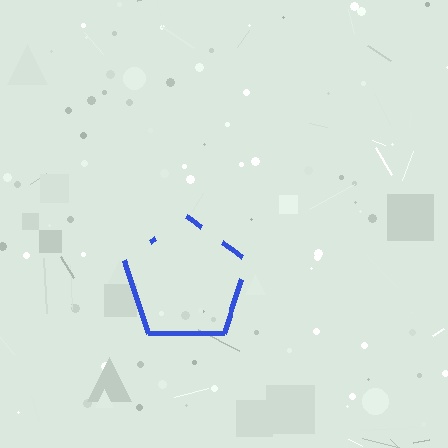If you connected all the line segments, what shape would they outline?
They would outline a pentagon.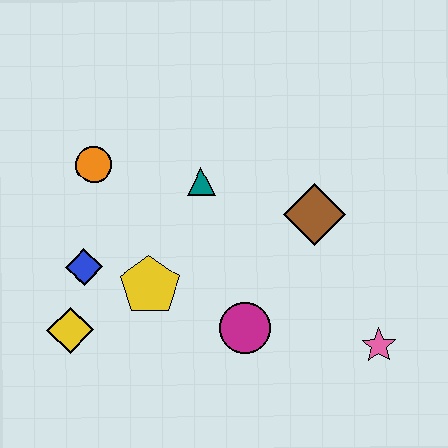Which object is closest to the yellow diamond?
The blue diamond is closest to the yellow diamond.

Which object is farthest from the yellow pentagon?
The pink star is farthest from the yellow pentagon.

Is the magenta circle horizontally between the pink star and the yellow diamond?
Yes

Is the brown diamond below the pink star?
No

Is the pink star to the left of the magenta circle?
No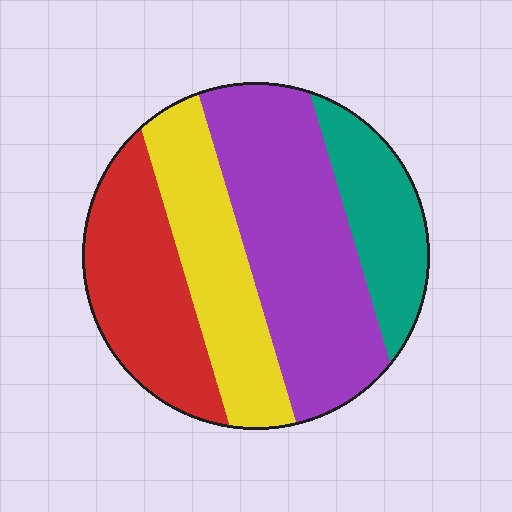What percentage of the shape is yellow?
Yellow takes up about one quarter (1/4) of the shape.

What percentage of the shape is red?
Red takes up between a sixth and a third of the shape.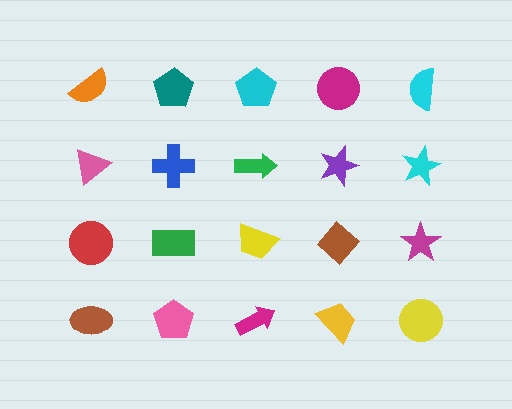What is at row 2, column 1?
A pink triangle.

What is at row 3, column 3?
A yellow trapezoid.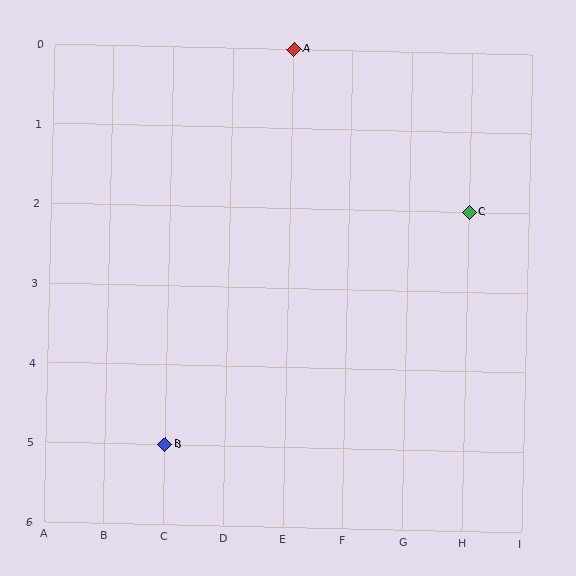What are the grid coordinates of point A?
Point A is at grid coordinates (E, 0).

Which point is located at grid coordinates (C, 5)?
Point B is at (C, 5).